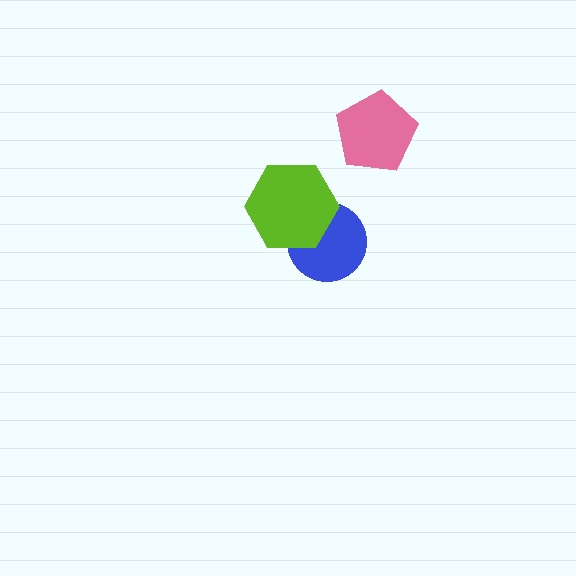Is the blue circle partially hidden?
Yes, it is partially covered by another shape.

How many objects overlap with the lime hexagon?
1 object overlaps with the lime hexagon.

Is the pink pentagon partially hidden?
No, no other shape covers it.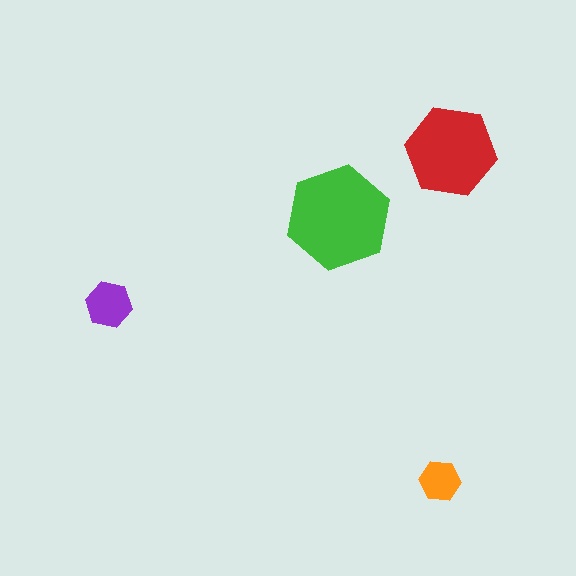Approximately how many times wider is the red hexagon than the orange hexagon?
About 2 times wider.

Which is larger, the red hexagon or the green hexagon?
The green one.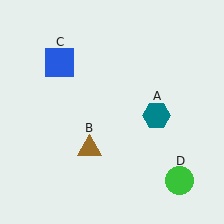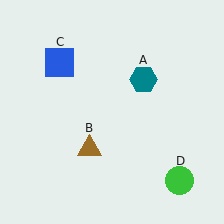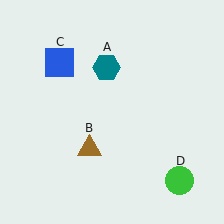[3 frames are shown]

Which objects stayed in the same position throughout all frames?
Brown triangle (object B) and blue square (object C) and green circle (object D) remained stationary.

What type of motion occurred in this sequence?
The teal hexagon (object A) rotated counterclockwise around the center of the scene.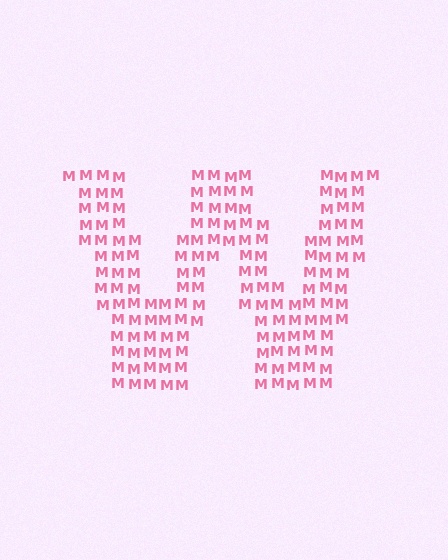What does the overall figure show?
The overall figure shows the letter W.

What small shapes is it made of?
It is made of small letter M's.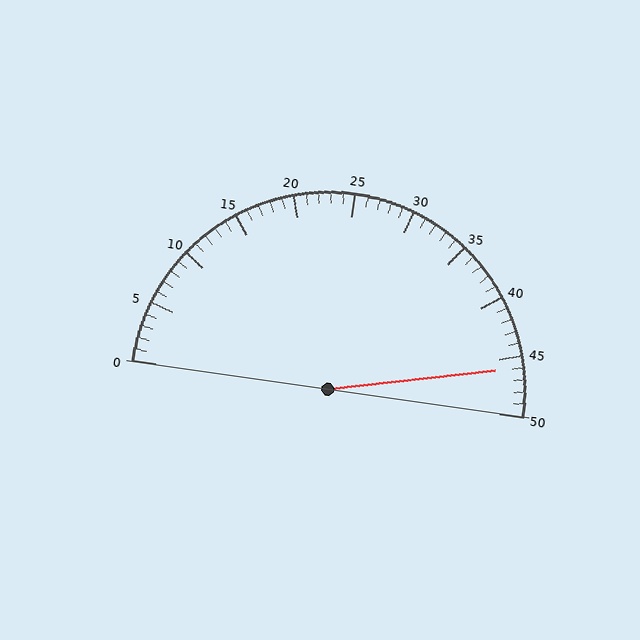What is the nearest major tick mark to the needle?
The nearest major tick mark is 45.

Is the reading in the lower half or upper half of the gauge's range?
The reading is in the upper half of the range (0 to 50).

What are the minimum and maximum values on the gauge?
The gauge ranges from 0 to 50.